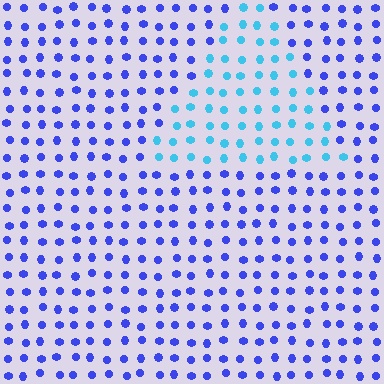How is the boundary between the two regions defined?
The boundary is defined purely by a slight shift in hue (about 44 degrees). Spacing, size, and orientation are identical on both sides.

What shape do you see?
I see a triangle.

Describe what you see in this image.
The image is filled with small blue elements in a uniform arrangement. A triangle-shaped region is visible where the elements are tinted to a slightly different hue, forming a subtle color boundary.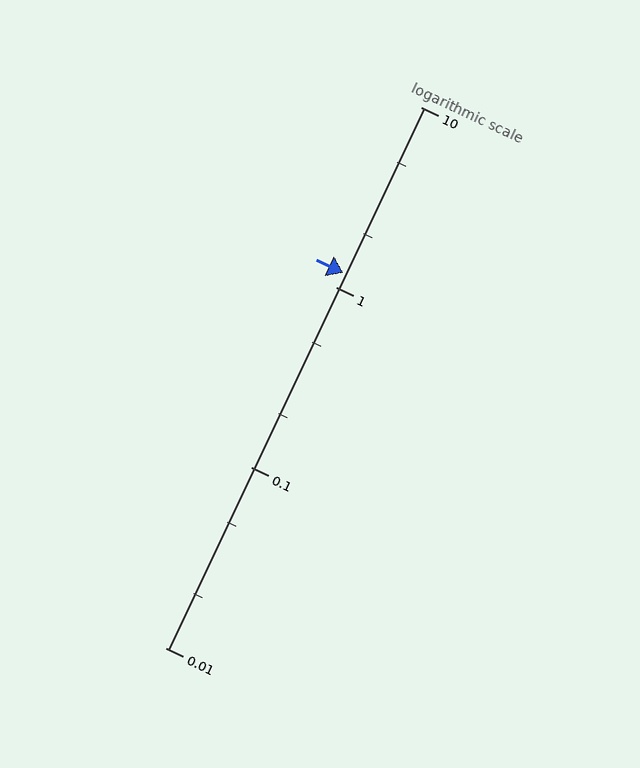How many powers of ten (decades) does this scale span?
The scale spans 3 decades, from 0.01 to 10.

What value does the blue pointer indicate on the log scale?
The pointer indicates approximately 1.2.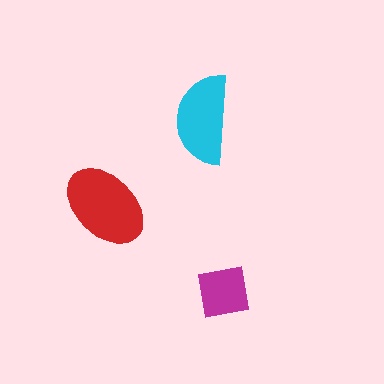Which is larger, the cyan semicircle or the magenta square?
The cyan semicircle.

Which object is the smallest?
The magenta square.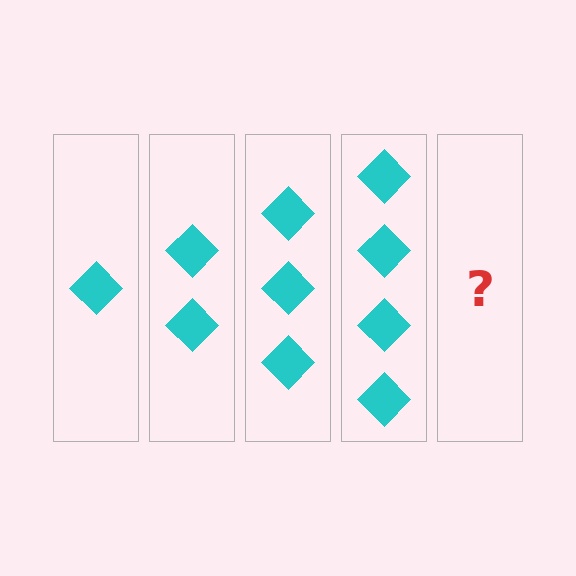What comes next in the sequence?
The next element should be 5 diamonds.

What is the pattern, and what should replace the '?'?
The pattern is that each step adds one more diamond. The '?' should be 5 diamonds.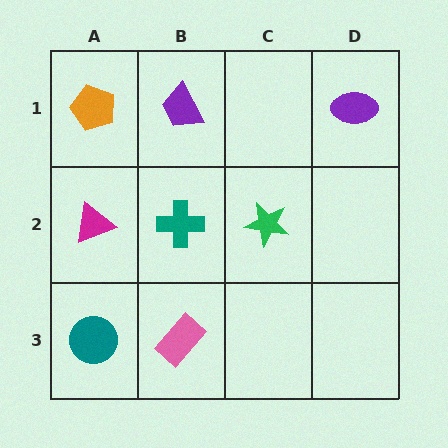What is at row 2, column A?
A magenta triangle.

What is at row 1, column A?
An orange pentagon.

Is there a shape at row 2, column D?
No, that cell is empty.